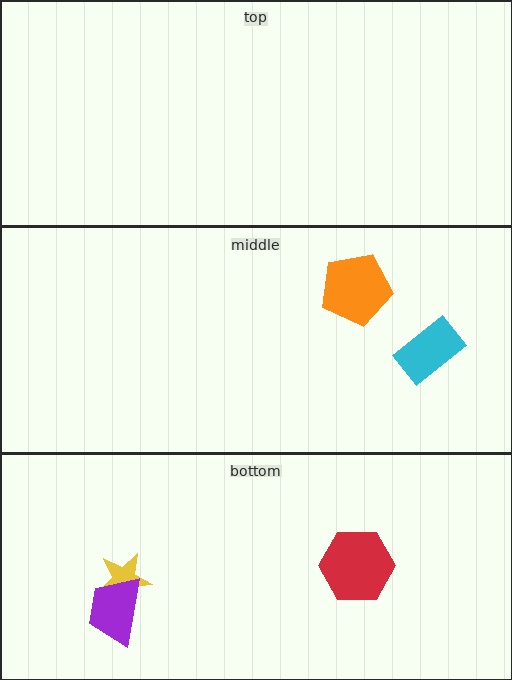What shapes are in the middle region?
The orange pentagon, the cyan rectangle.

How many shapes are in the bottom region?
3.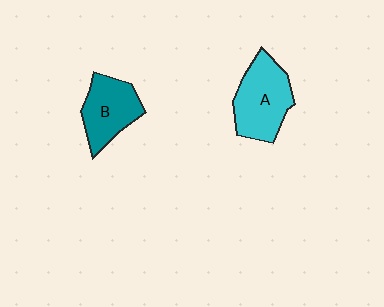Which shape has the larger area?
Shape A (cyan).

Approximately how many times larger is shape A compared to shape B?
Approximately 1.2 times.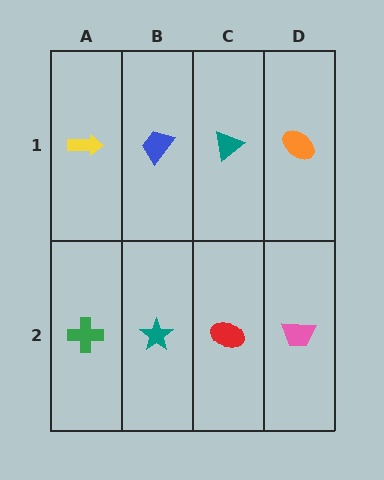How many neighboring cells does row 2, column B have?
3.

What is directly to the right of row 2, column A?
A teal star.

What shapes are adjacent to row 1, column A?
A green cross (row 2, column A), a blue trapezoid (row 1, column B).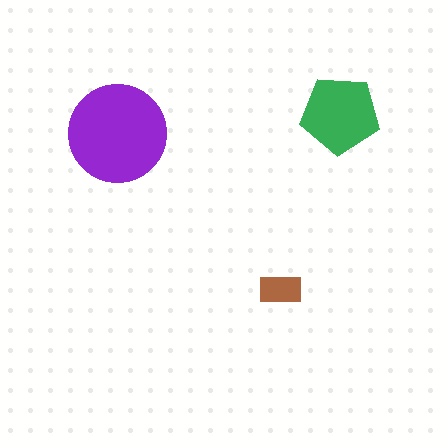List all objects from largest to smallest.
The purple circle, the green pentagon, the brown rectangle.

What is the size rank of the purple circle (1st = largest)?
1st.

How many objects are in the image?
There are 3 objects in the image.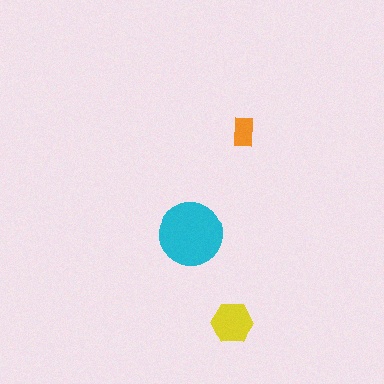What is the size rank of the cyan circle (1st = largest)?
1st.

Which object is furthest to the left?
The cyan circle is leftmost.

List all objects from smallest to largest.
The orange rectangle, the yellow hexagon, the cyan circle.